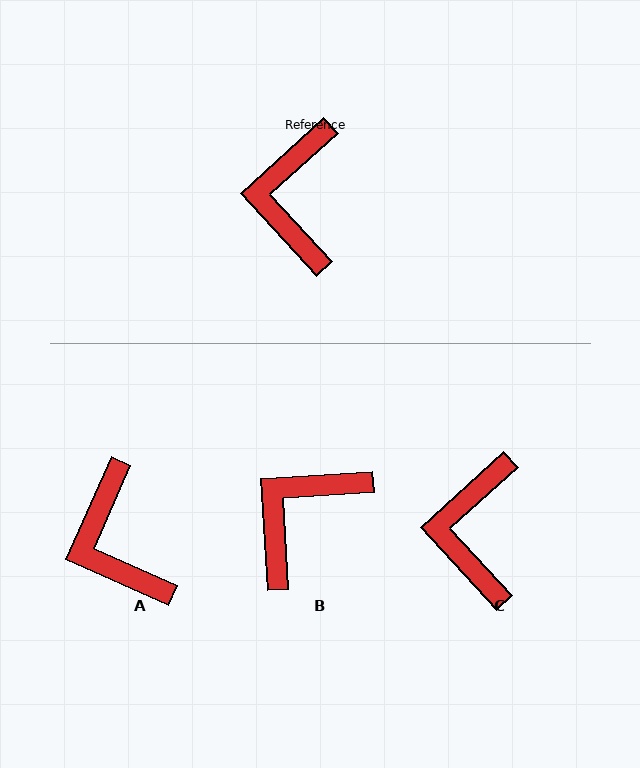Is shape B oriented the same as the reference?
No, it is off by about 39 degrees.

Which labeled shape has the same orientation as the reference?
C.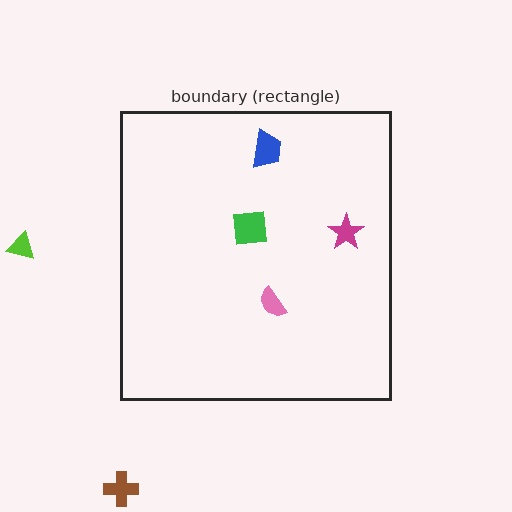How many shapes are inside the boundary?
4 inside, 2 outside.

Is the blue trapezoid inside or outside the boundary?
Inside.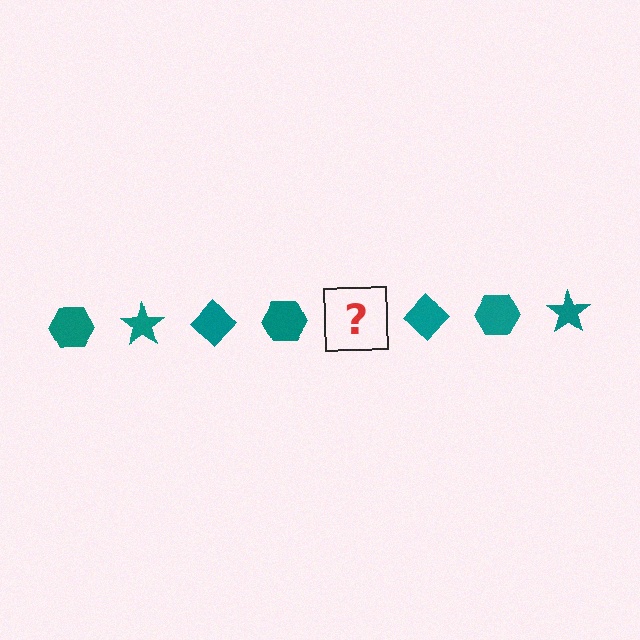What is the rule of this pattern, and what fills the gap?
The rule is that the pattern cycles through hexagon, star, diamond shapes in teal. The gap should be filled with a teal star.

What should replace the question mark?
The question mark should be replaced with a teal star.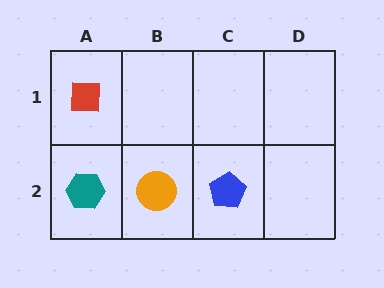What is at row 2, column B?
An orange circle.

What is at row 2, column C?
A blue pentagon.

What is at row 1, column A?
A red square.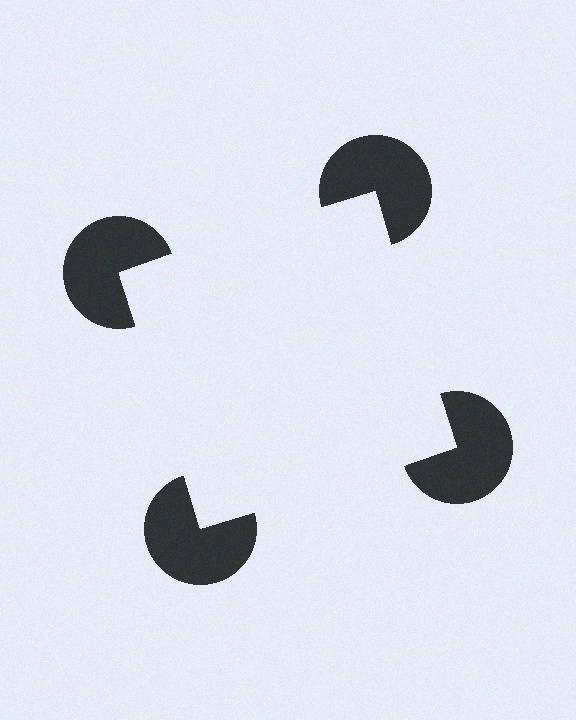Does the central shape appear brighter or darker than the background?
It typically appears slightly brighter than the background, even though no actual brightness change is drawn.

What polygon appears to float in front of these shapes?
An illusory square — its edges are inferred from the aligned wedge cuts in the pac-man discs, not physically drawn.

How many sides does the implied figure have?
4 sides.